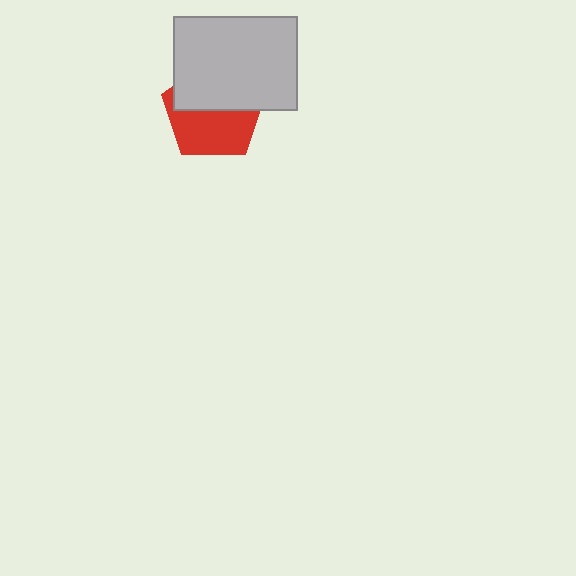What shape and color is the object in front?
The object in front is a light gray rectangle.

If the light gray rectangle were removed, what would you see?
You would see the complete red pentagon.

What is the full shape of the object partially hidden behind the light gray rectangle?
The partially hidden object is a red pentagon.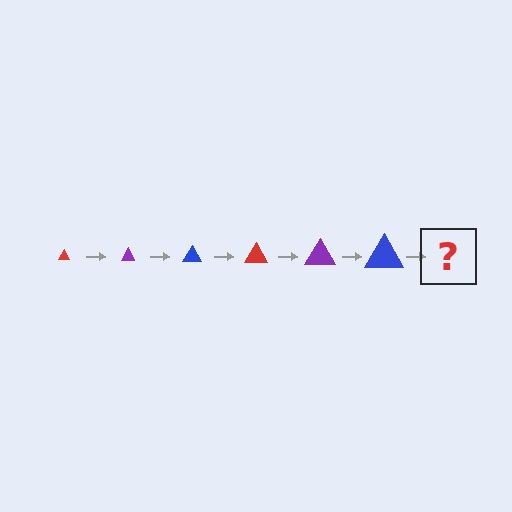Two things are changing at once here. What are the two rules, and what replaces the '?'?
The two rules are that the triangle grows larger each step and the color cycles through red, purple, and blue. The '?' should be a red triangle, larger than the previous one.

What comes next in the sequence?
The next element should be a red triangle, larger than the previous one.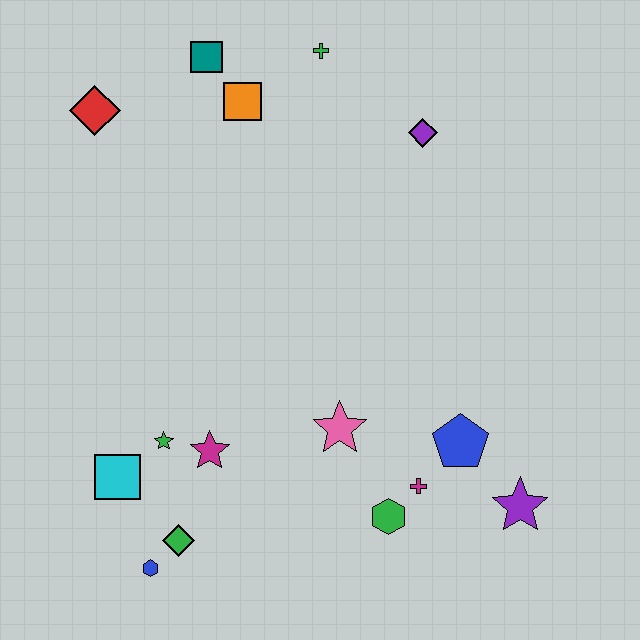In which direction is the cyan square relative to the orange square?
The cyan square is below the orange square.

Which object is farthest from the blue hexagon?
The green cross is farthest from the blue hexagon.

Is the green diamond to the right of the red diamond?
Yes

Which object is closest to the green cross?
The orange square is closest to the green cross.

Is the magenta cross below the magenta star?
Yes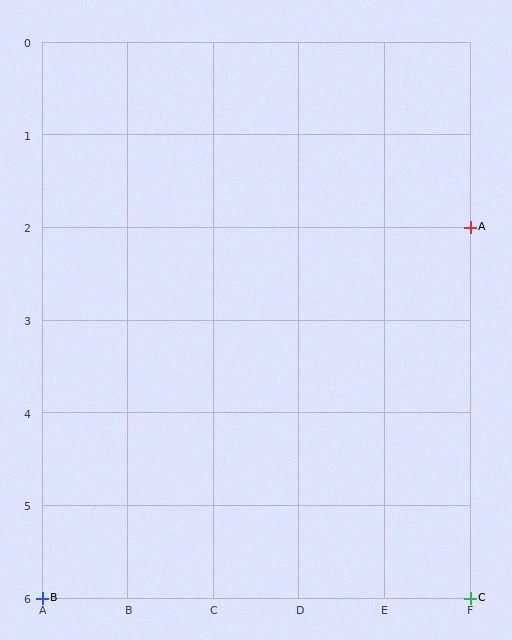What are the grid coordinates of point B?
Point B is at grid coordinates (A, 6).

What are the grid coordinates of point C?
Point C is at grid coordinates (F, 6).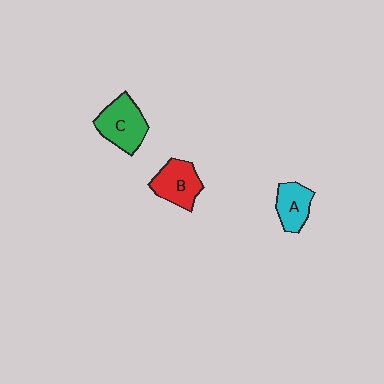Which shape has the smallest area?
Shape A (cyan).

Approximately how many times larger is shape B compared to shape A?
Approximately 1.2 times.